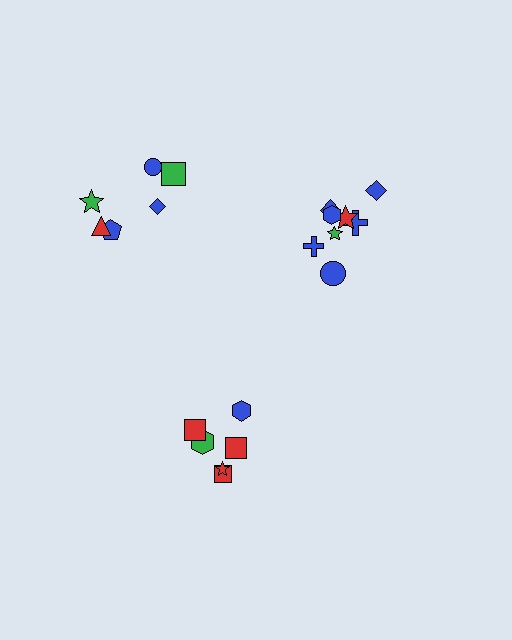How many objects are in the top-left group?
There are 6 objects.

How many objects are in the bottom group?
There are 6 objects.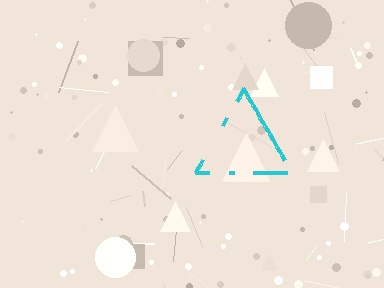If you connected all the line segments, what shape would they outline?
They would outline a triangle.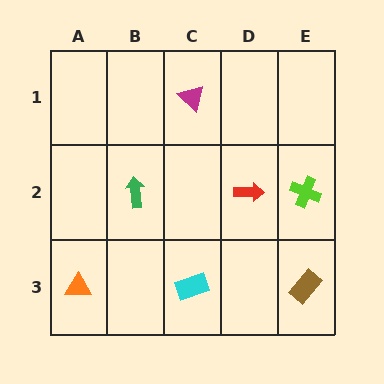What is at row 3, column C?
A cyan rectangle.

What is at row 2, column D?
A red arrow.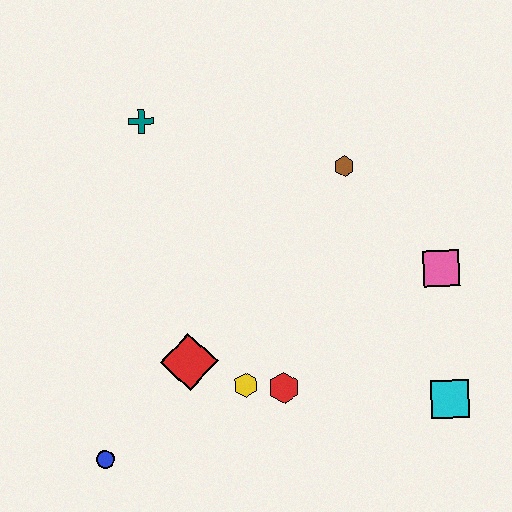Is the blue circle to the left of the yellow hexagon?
Yes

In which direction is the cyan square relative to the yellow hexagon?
The cyan square is to the right of the yellow hexagon.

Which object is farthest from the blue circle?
The pink square is farthest from the blue circle.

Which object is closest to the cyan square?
The pink square is closest to the cyan square.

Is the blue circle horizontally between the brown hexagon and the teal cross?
No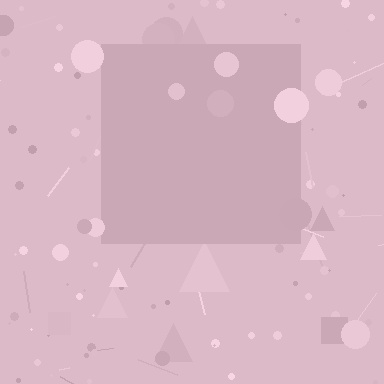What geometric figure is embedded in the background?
A square is embedded in the background.